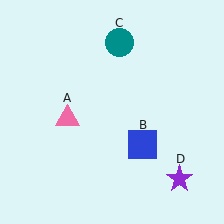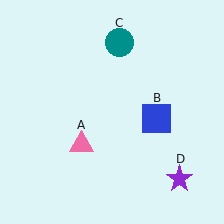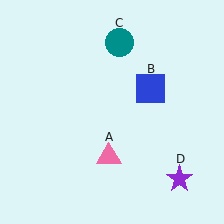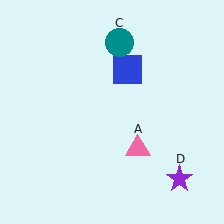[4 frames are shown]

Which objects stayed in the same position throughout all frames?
Teal circle (object C) and purple star (object D) remained stationary.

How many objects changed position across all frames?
2 objects changed position: pink triangle (object A), blue square (object B).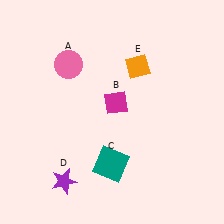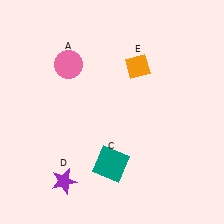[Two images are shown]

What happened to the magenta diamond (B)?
The magenta diamond (B) was removed in Image 2. It was in the top-right area of Image 1.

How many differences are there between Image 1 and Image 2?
There is 1 difference between the two images.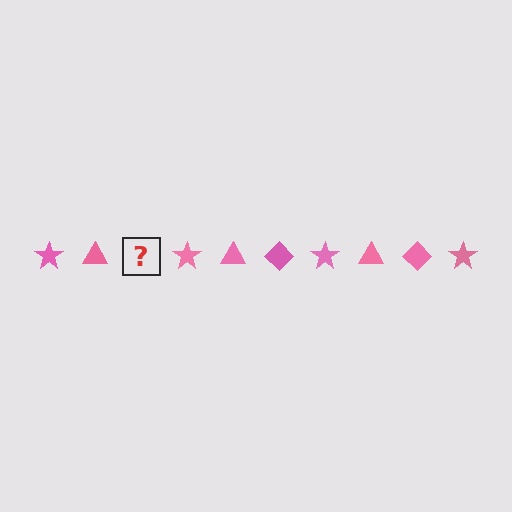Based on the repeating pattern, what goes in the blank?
The blank should be a pink diamond.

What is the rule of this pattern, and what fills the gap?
The rule is that the pattern cycles through star, triangle, diamond shapes in pink. The gap should be filled with a pink diamond.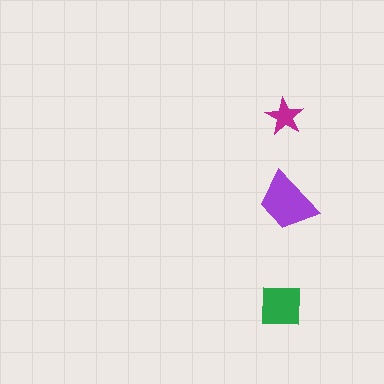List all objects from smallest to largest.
The magenta star, the green square, the purple trapezoid.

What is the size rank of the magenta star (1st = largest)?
3rd.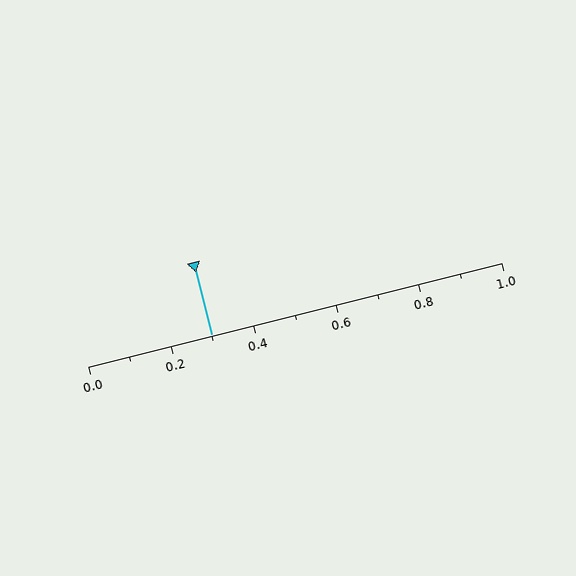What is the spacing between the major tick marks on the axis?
The major ticks are spaced 0.2 apart.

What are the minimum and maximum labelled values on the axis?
The axis runs from 0.0 to 1.0.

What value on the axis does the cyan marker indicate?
The marker indicates approximately 0.3.